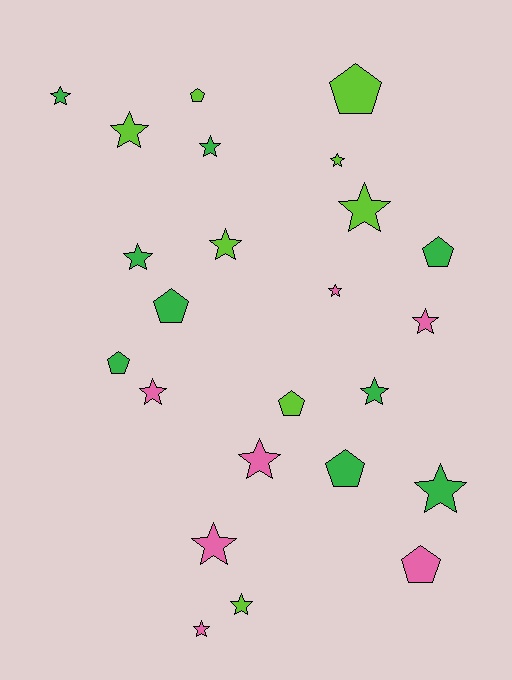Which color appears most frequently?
Green, with 9 objects.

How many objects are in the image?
There are 24 objects.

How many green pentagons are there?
There are 4 green pentagons.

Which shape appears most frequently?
Star, with 16 objects.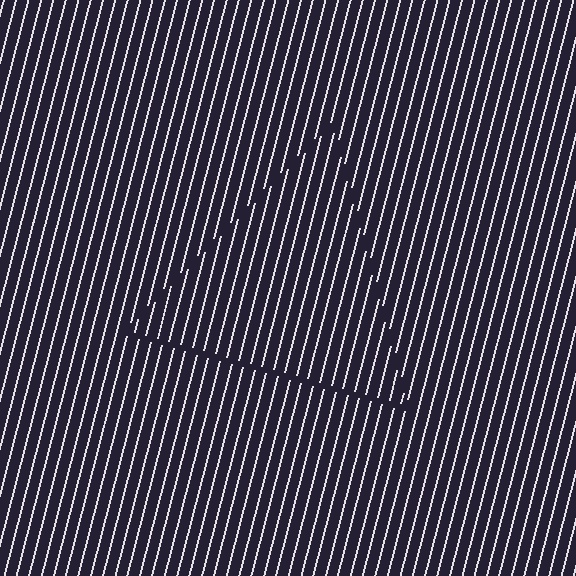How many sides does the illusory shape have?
3 sides — the line-ends trace a triangle.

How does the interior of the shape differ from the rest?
The interior of the shape contains the same grating, shifted by half a period — the contour is defined by the phase discontinuity where line-ends from the inner and outer gratings abut.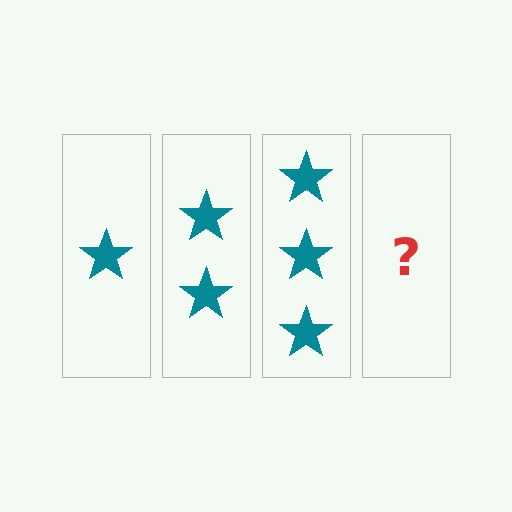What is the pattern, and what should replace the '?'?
The pattern is that each step adds one more star. The '?' should be 4 stars.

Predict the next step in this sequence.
The next step is 4 stars.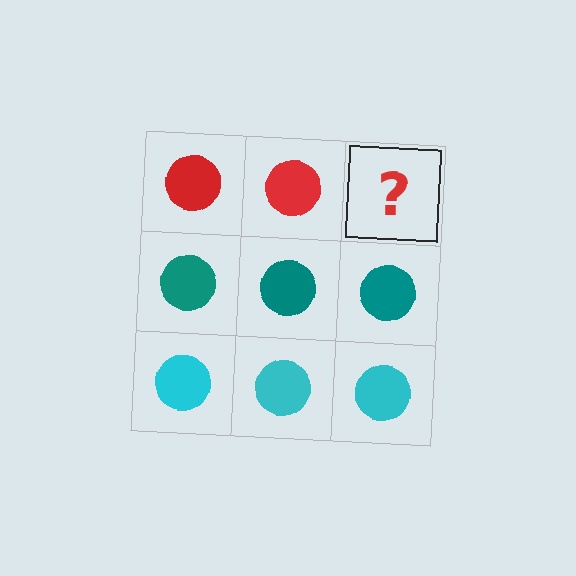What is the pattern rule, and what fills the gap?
The rule is that each row has a consistent color. The gap should be filled with a red circle.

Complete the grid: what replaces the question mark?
The question mark should be replaced with a red circle.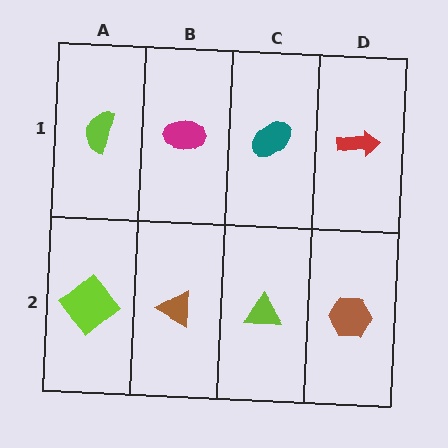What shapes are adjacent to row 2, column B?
A magenta ellipse (row 1, column B), a lime diamond (row 2, column A), a lime triangle (row 2, column C).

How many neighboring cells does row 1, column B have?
3.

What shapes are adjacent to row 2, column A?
A lime semicircle (row 1, column A), a brown triangle (row 2, column B).